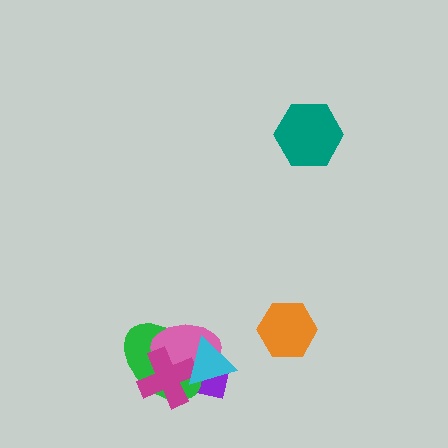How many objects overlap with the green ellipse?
4 objects overlap with the green ellipse.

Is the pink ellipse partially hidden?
Yes, it is partially covered by another shape.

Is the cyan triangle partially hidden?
No, no other shape covers it.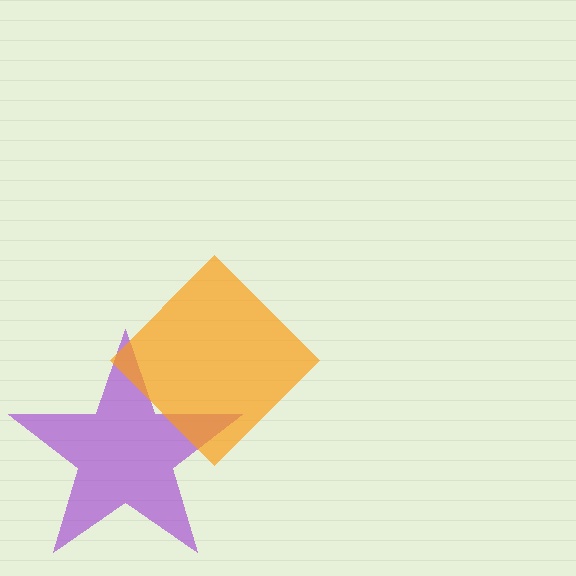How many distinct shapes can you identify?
There are 2 distinct shapes: a purple star, an orange diamond.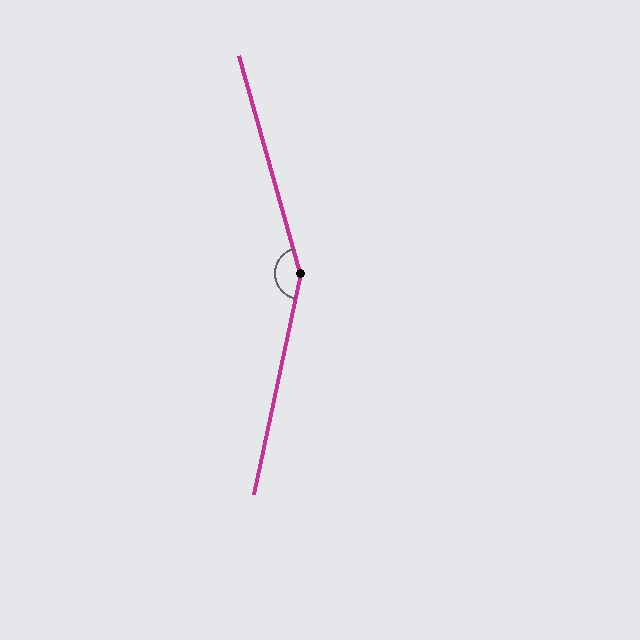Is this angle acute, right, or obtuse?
It is obtuse.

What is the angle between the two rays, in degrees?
Approximately 152 degrees.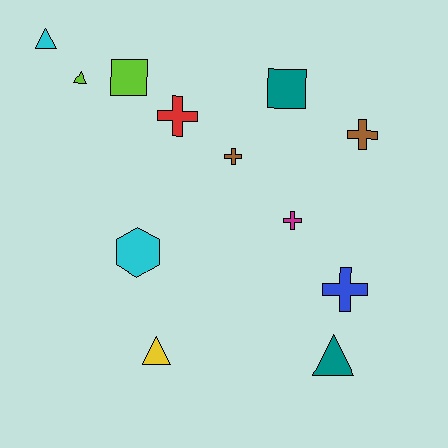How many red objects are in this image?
There is 1 red object.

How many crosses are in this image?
There are 5 crosses.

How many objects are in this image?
There are 12 objects.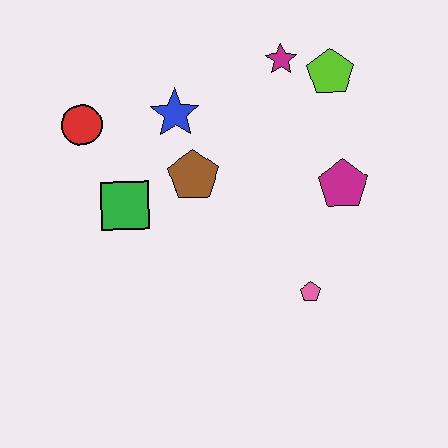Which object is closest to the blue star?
The brown pentagon is closest to the blue star.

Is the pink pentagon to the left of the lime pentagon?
Yes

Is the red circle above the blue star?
No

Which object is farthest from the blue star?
The pink pentagon is farthest from the blue star.